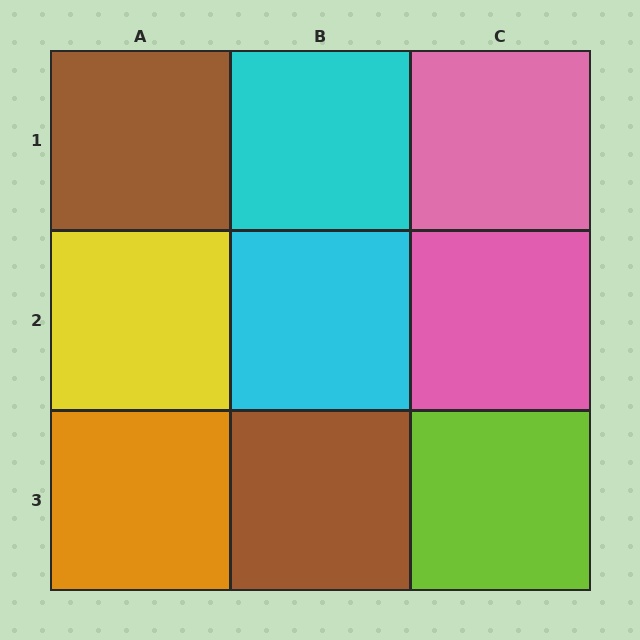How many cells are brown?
2 cells are brown.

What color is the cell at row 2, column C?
Pink.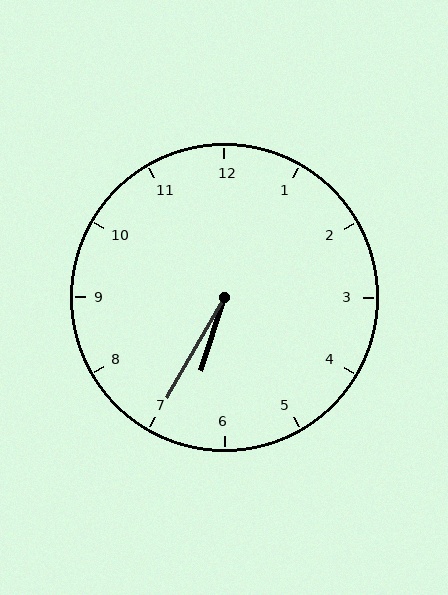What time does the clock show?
6:35.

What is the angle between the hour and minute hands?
Approximately 12 degrees.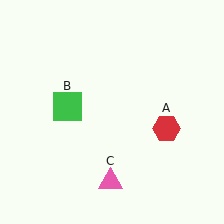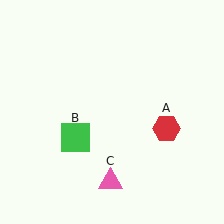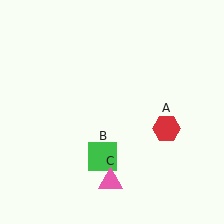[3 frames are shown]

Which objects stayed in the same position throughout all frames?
Red hexagon (object A) and pink triangle (object C) remained stationary.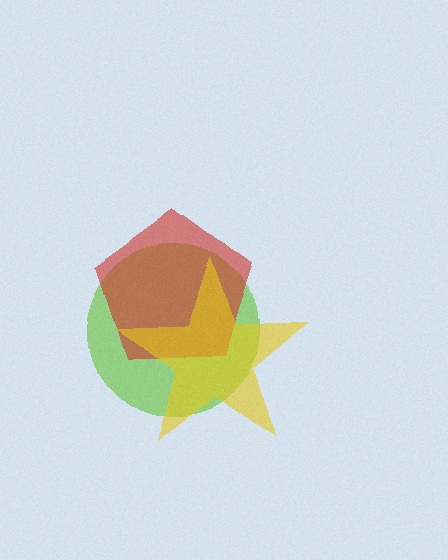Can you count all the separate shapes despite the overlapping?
Yes, there are 3 separate shapes.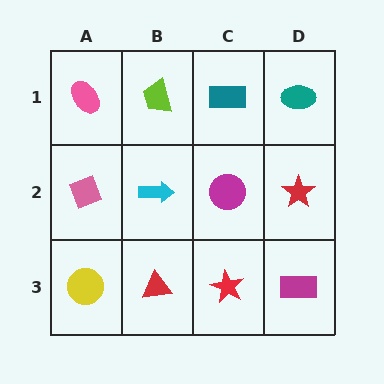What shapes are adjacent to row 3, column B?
A cyan arrow (row 2, column B), a yellow circle (row 3, column A), a red star (row 3, column C).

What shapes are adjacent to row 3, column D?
A red star (row 2, column D), a red star (row 3, column C).